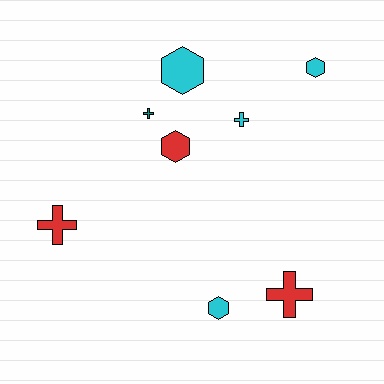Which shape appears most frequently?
Hexagon, with 4 objects.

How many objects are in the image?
There are 8 objects.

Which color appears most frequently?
Cyan, with 4 objects.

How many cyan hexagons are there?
There are 3 cyan hexagons.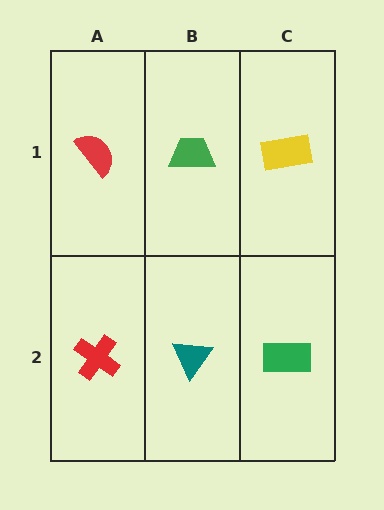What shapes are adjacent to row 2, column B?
A green trapezoid (row 1, column B), a red cross (row 2, column A), a green rectangle (row 2, column C).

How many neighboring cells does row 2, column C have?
2.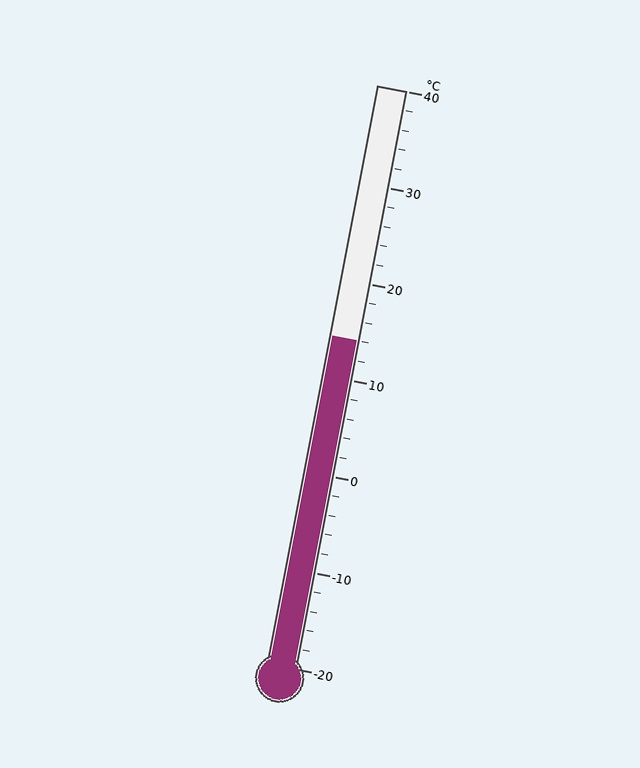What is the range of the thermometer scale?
The thermometer scale ranges from -20°C to 40°C.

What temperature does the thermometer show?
The thermometer shows approximately 14°C.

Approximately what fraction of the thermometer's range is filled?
The thermometer is filled to approximately 55% of its range.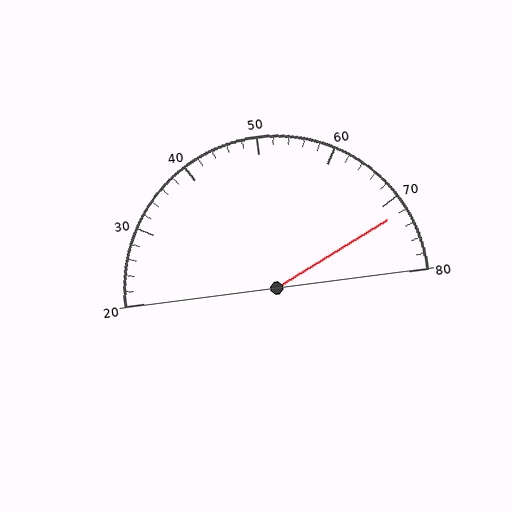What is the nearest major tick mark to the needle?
The nearest major tick mark is 70.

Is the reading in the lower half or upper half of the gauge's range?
The reading is in the upper half of the range (20 to 80).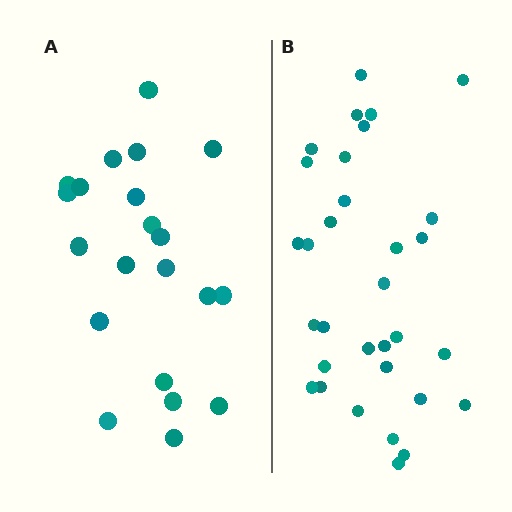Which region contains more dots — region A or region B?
Region B (the right region) has more dots.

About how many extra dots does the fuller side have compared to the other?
Region B has roughly 12 or so more dots than region A.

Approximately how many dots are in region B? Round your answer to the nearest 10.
About 30 dots. (The exact count is 32, which rounds to 30.)